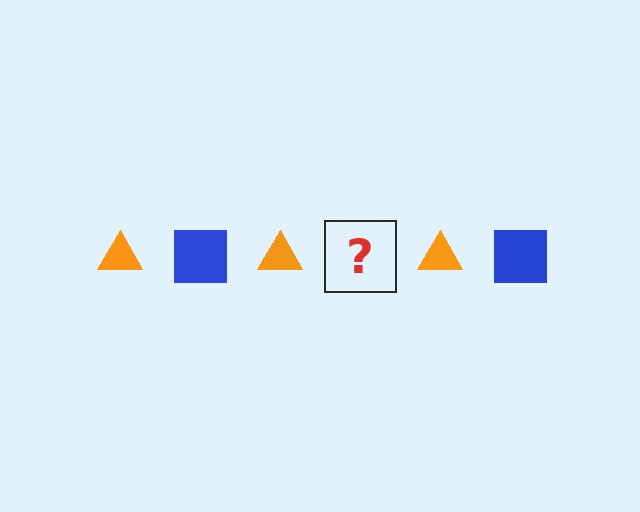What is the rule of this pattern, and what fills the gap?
The rule is that the pattern alternates between orange triangle and blue square. The gap should be filled with a blue square.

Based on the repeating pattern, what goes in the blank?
The blank should be a blue square.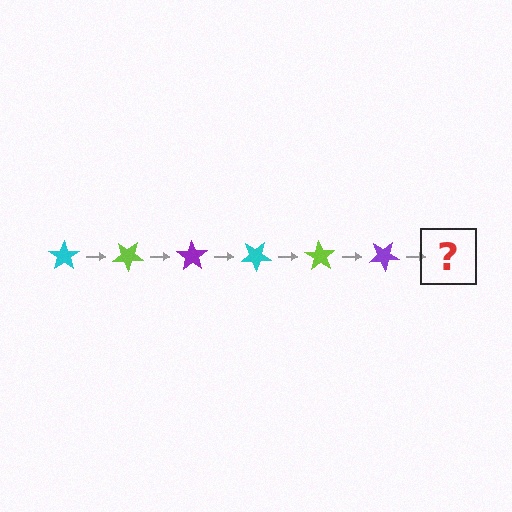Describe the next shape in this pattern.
It should be a cyan star, rotated 210 degrees from the start.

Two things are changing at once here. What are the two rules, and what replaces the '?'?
The two rules are that it rotates 35 degrees each step and the color cycles through cyan, lime, and purple. The '?' should be a cyan star, rotated 210 degrees from the start.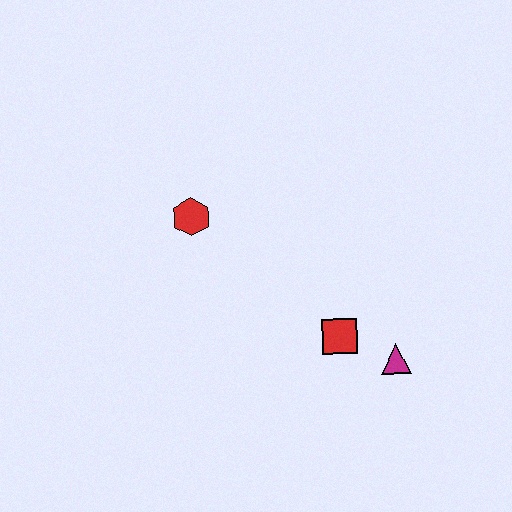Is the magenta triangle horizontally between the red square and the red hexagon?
No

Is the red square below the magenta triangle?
No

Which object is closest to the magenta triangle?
The red square is closest to the magenta triangle.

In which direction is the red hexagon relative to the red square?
The red hexagon is to the left of the red square.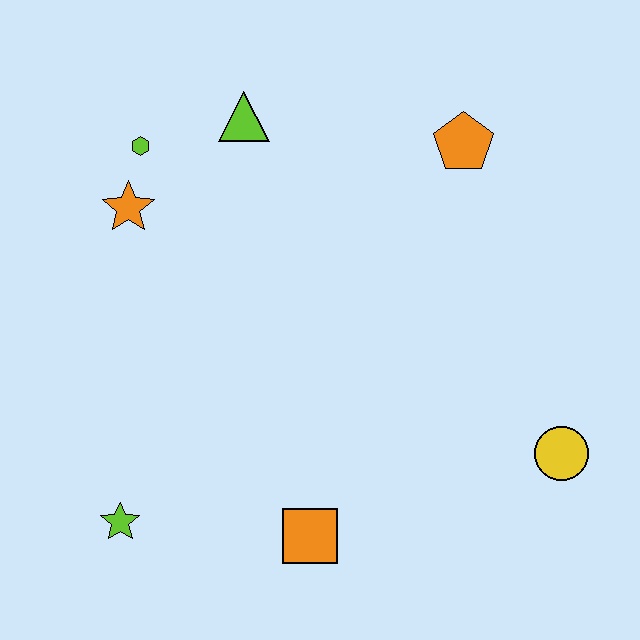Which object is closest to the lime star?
The orange square is closest to the lime star.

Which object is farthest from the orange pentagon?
The lime star is farthest from the orange pentagon.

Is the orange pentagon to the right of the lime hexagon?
Yes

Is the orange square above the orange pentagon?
No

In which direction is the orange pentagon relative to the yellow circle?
The orange pentagon is above the yellow circle.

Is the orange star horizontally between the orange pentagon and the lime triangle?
No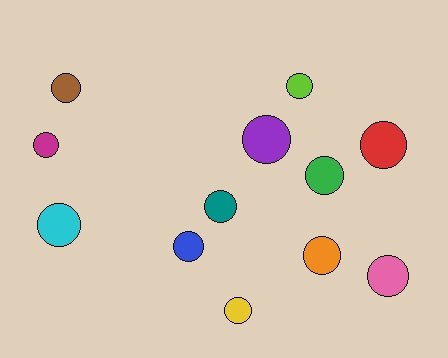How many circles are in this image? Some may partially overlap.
There are 12 circles.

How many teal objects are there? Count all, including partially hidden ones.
There is 1 teal object.